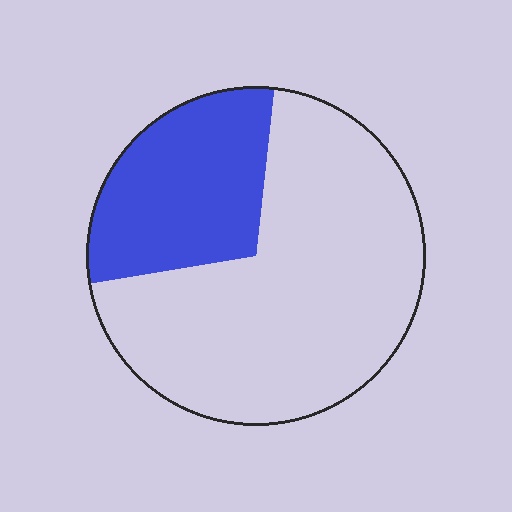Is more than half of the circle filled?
No.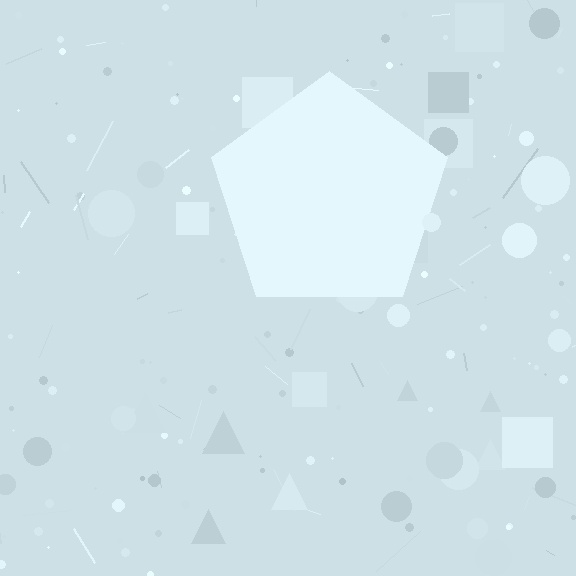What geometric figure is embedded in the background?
A pentagon is embedded in the background.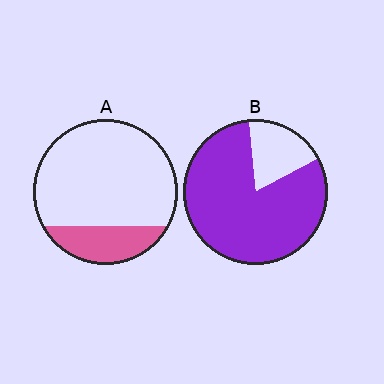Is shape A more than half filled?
No.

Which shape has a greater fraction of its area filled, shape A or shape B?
Shape B.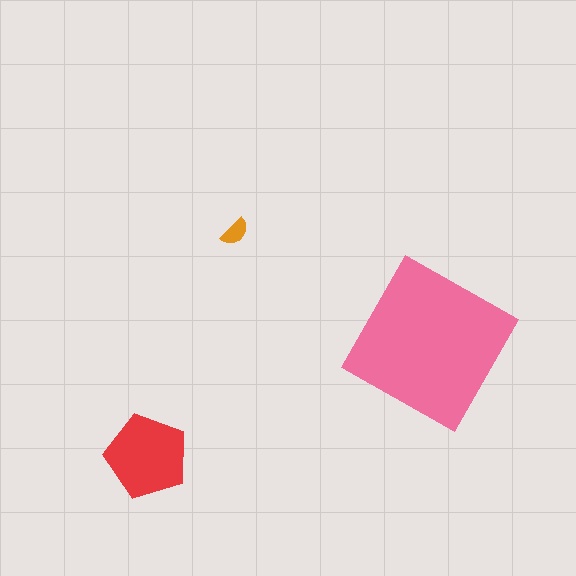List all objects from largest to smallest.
The pink square, the red pentagon, the orange semicircle.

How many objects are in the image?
There are 3 objects in the image.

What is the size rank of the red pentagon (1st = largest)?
2nd.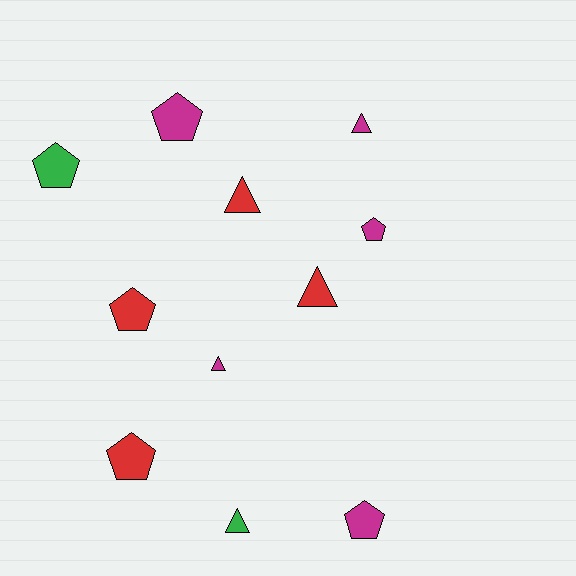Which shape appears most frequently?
Pentagon, with 6 objects.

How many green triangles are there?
There is 1 green triangle.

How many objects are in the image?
There are 11 objects.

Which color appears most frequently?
Magenta, with 5 objects.